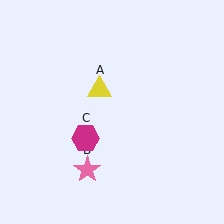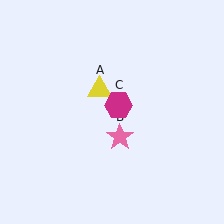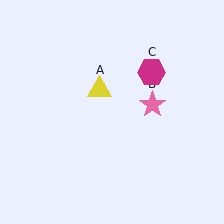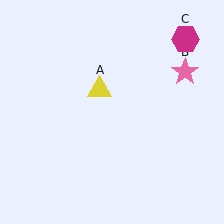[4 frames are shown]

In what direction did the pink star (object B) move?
The pink star (object B) moved up and to the right.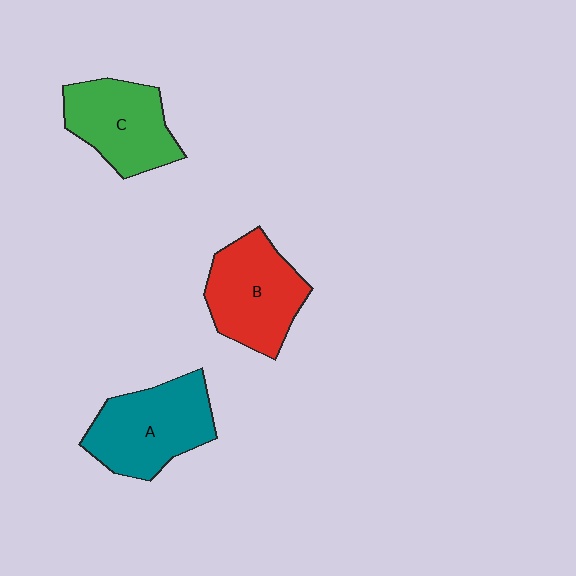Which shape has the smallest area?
Shape C (green).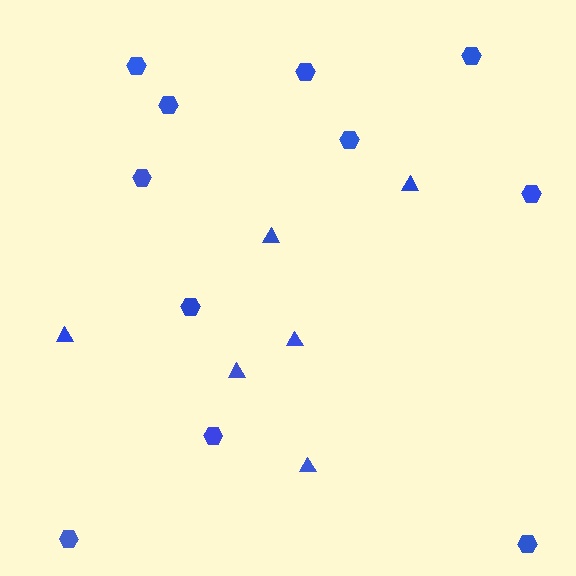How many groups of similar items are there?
There are 2 groups: one group of triangles (6) and one group of hexagons (11).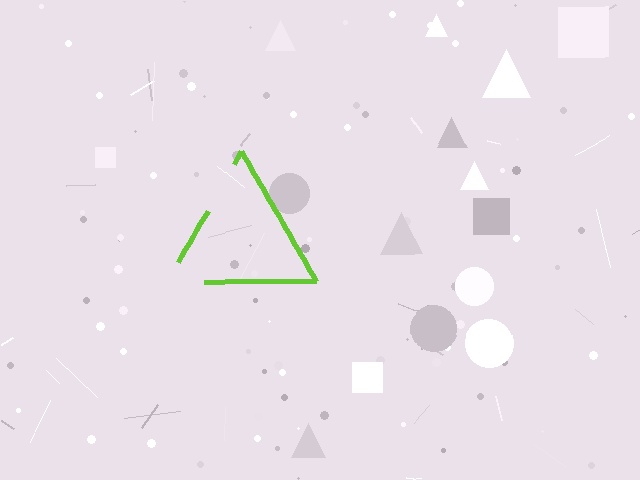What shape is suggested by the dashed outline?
The dashed outline suggests a triangle.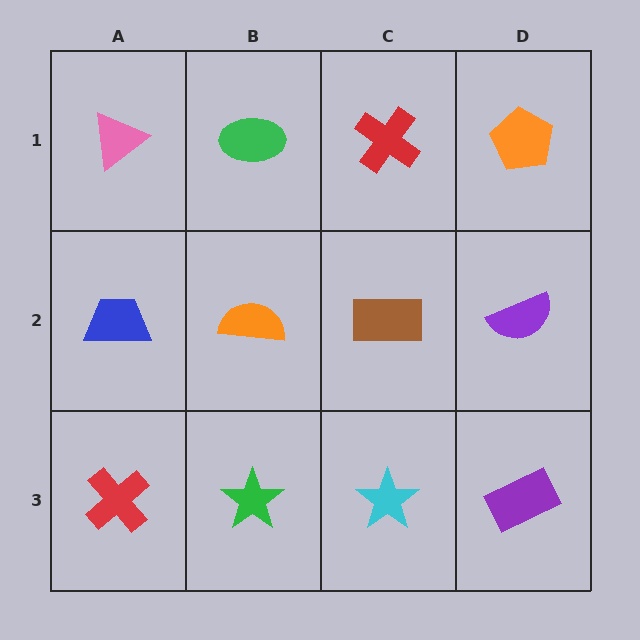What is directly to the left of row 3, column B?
A red cross.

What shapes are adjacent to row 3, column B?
An orange semicircle (row 2, column B), a red cross (row 3, column A), a cyan star (row 3, column C).